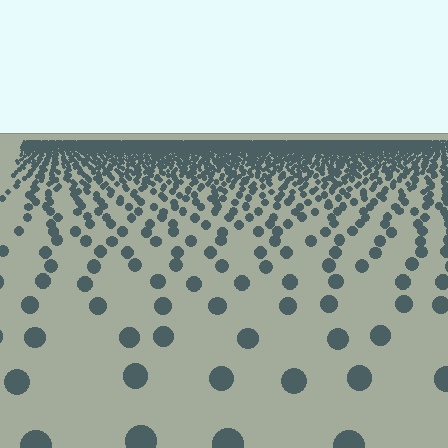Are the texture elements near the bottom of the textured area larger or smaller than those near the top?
Larger. Near the bottom, elements are closer to the viewer and appear at a bigger on-screen size.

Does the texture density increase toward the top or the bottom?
Density increases toward the top.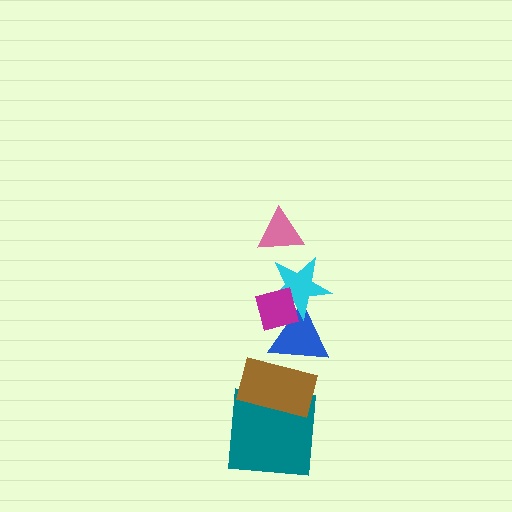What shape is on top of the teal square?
The brown rectangle is on top of the teal square.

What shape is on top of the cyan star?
The magenta square is on top of the cyan star.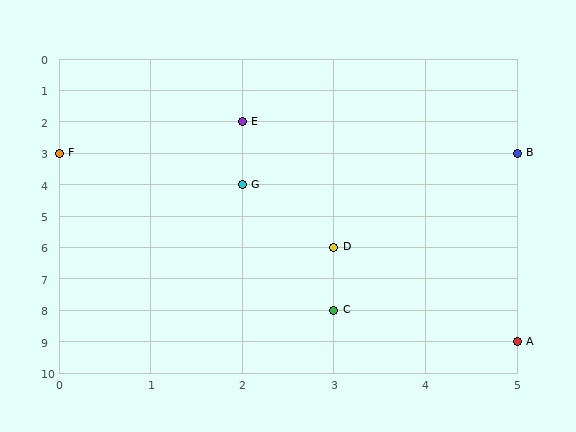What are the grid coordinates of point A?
Point A is at grid coordinates (5, 9).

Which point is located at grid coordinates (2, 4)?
Point G is at (2, 4).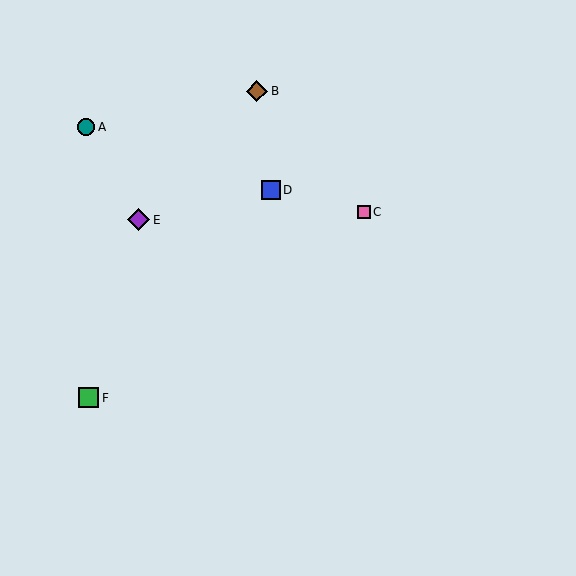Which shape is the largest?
The purple diamond (labeled E) is the largest.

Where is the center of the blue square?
The center of the blue square is at (271, 190).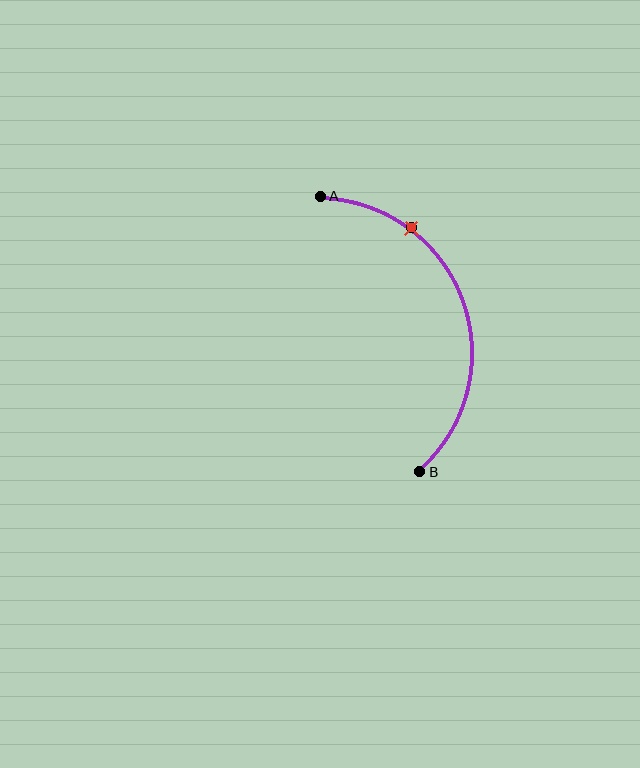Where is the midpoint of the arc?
The arc midpoint is the point on the curve farthest from the straight line joining A and B. It sits to the right of that line.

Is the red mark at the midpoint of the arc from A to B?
No. The red mark lies on the arc but is closer to endpoint A. The arc midpoint would be at the point on the curve equidistant along the arc from both A and B.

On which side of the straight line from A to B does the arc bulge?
The arc bulges to the right of the straight line connecting A and B.